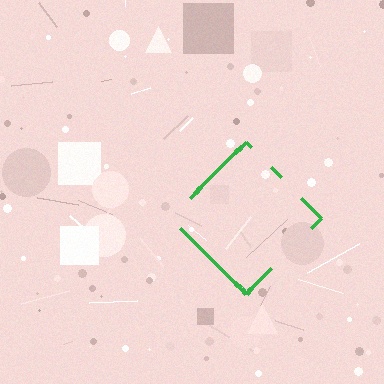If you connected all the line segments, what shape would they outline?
They would outline a diamond.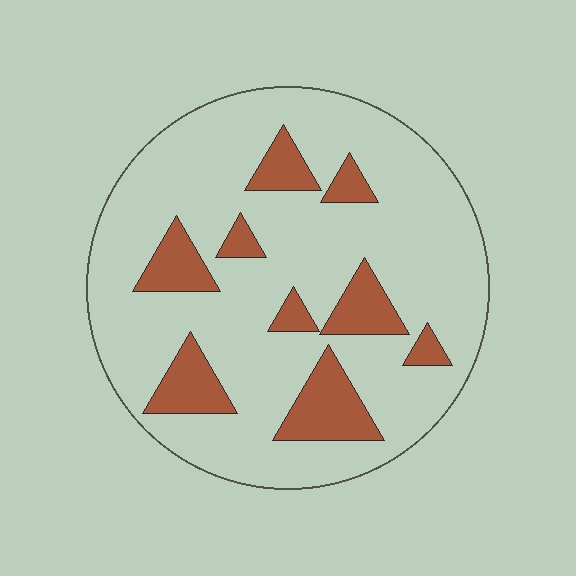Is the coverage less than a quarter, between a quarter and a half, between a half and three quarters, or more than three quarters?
Less than a quarter.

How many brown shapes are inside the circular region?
9.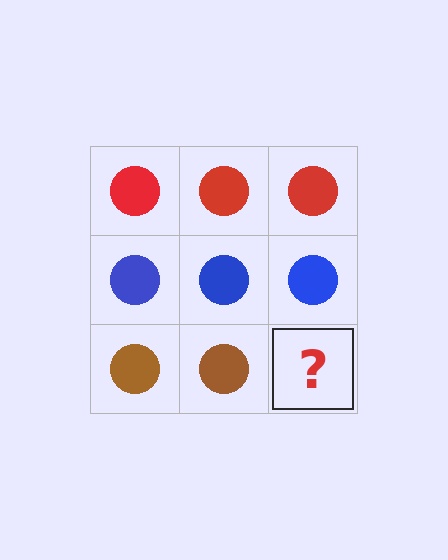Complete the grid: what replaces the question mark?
The question mark should be replaced with a brown circle.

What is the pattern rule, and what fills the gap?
The rule is that each row has a consistent color. The gap should be filled with a brown circle.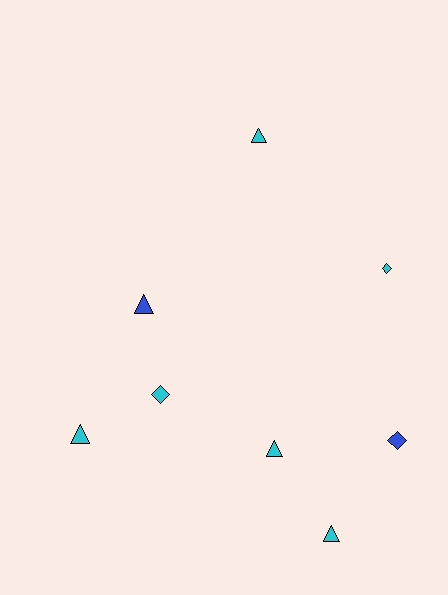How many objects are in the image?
There are 8 objects.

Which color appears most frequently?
Cyan, with 6 objects.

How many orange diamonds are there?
There are no orange diamonds.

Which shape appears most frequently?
Triangle, with 5 objects.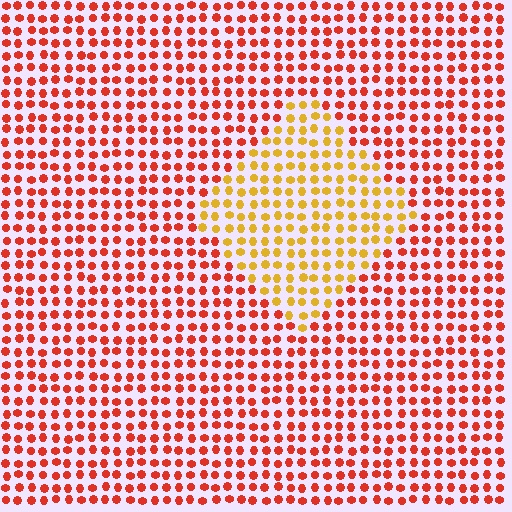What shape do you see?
I see a diamond.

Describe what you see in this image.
The image is filled with small red elements in a uniform arrangement. A diamond-shaped region is visible where the elements are tinted to a slightly different hue, forming a subtle color boundary.